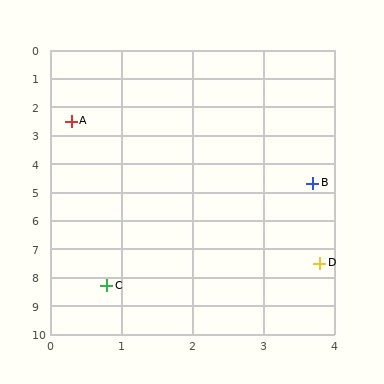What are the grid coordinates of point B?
Point B is at approximately (3.7, 4.7).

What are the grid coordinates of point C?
Point C is at approximately (0.8, 8.3).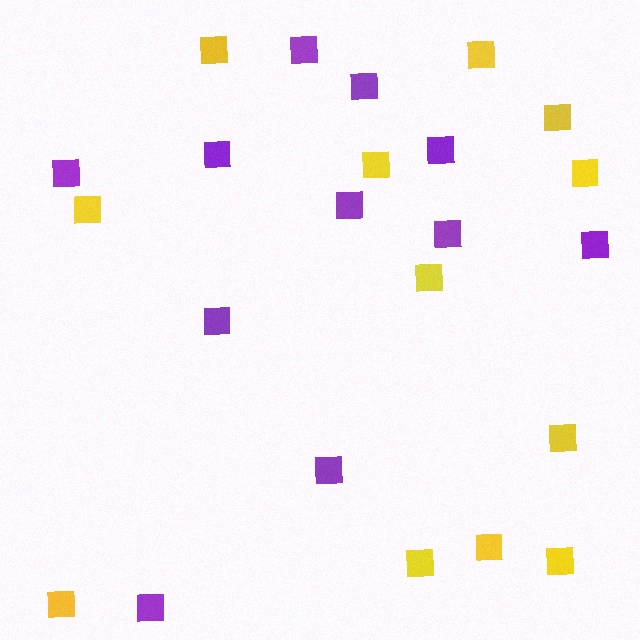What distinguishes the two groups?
There are 2 groups: one group of yellow squares (12) and one group of purple squares (11).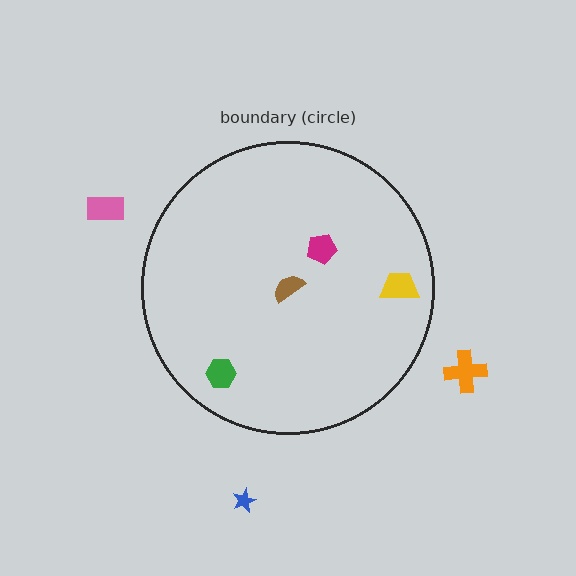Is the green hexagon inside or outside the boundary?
Inside.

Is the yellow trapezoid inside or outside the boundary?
Inside.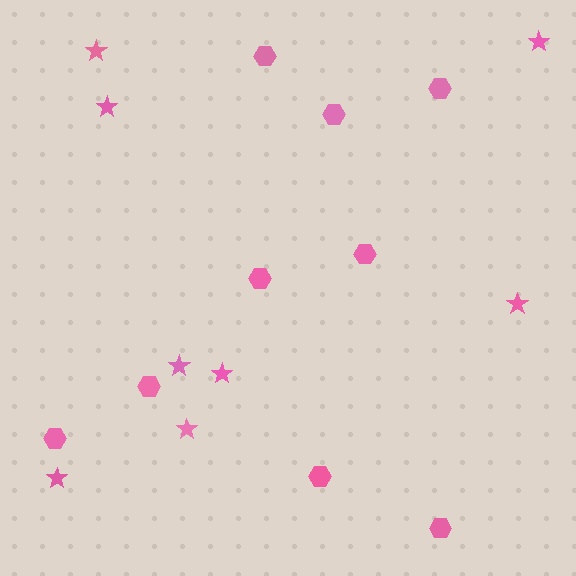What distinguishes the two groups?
There are 2 groups: one group of stars (8) and one group of hexagons (9).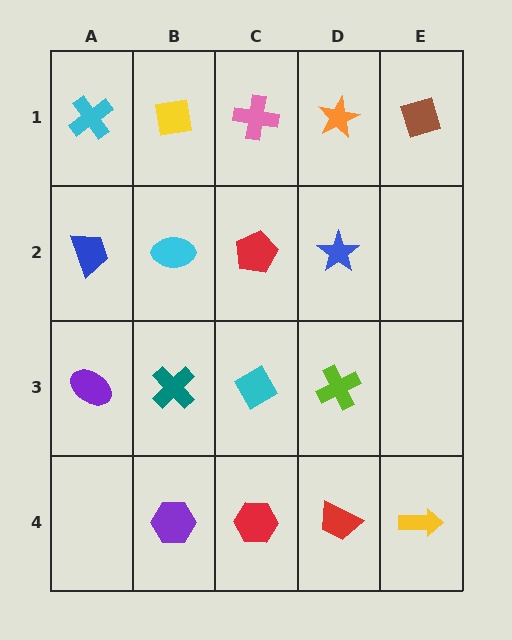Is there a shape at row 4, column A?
No, that cell is empty.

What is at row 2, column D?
A blue star.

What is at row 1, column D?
An orange star.